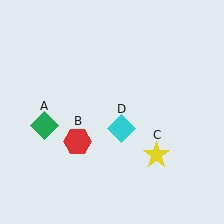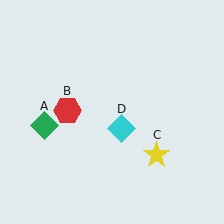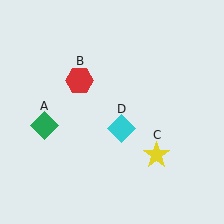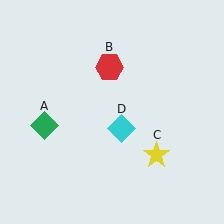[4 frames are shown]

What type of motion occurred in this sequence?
The red hexagon (object B) rotated clockwise around the center of the scene.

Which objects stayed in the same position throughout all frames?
Green diamond (object A) and yellow star (object C) and cyan diamond (object D) remained stationary.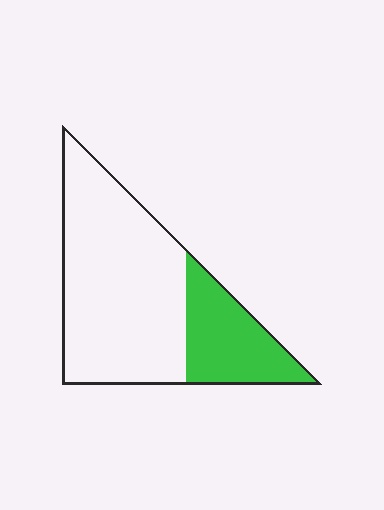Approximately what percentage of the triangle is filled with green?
Approximately 25%.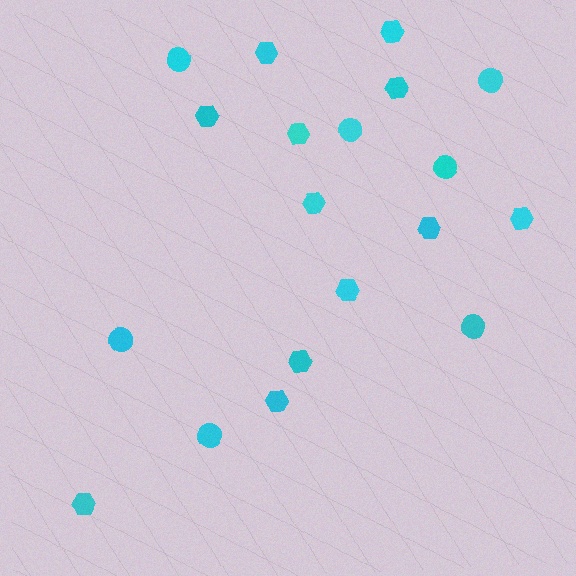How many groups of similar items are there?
There are 2 groups: one group of circles (7) and one group of hexagons (12).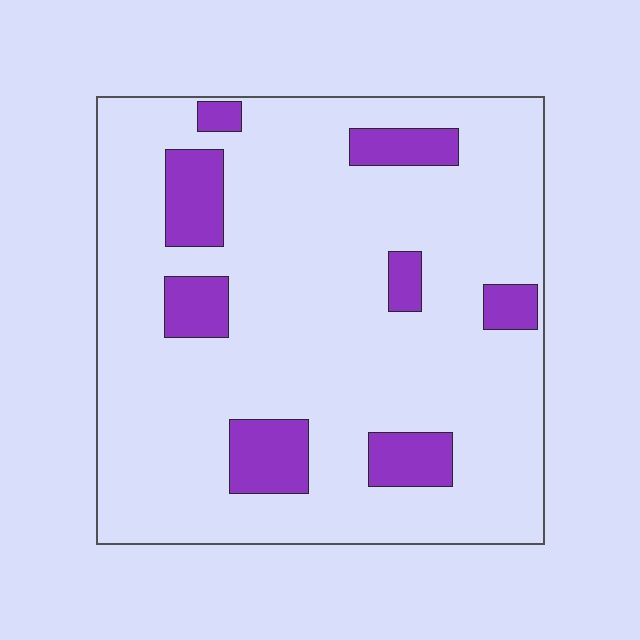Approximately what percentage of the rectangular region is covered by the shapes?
Approximately 15%.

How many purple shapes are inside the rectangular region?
8.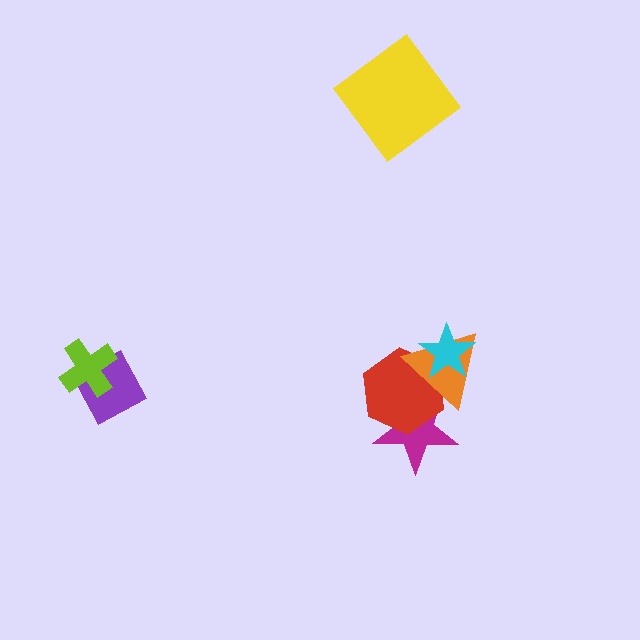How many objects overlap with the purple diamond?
1 object overlaps with the purple diamond.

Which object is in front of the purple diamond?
The lime cross is in front of the purple diamond.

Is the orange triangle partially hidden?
Yes, it is partially covered by another shape.